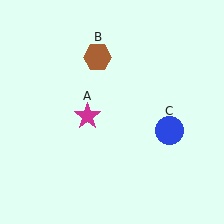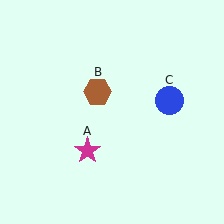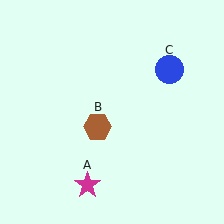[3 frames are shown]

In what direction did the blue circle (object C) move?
The blue circle (object C) moved up.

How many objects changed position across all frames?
3 objects changed position: magenta star (object A), brown hexagon (object B), blue circle (object C).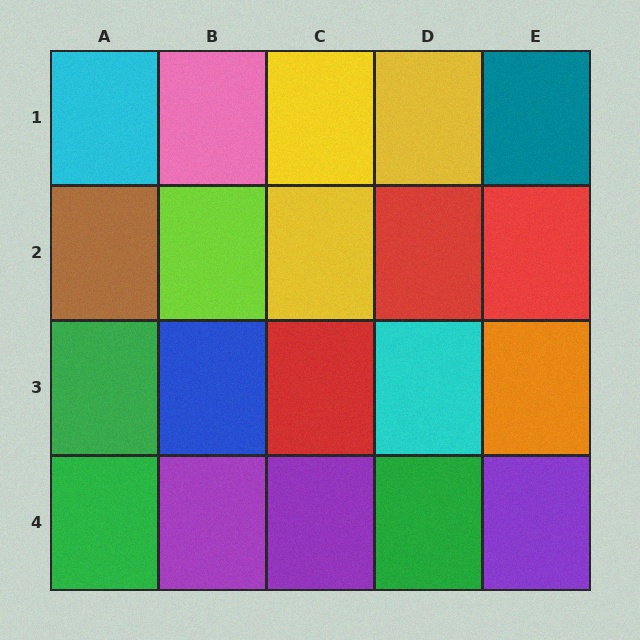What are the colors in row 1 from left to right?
Cyan, pink, yellow, yellow, teal.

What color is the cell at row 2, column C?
Yellow.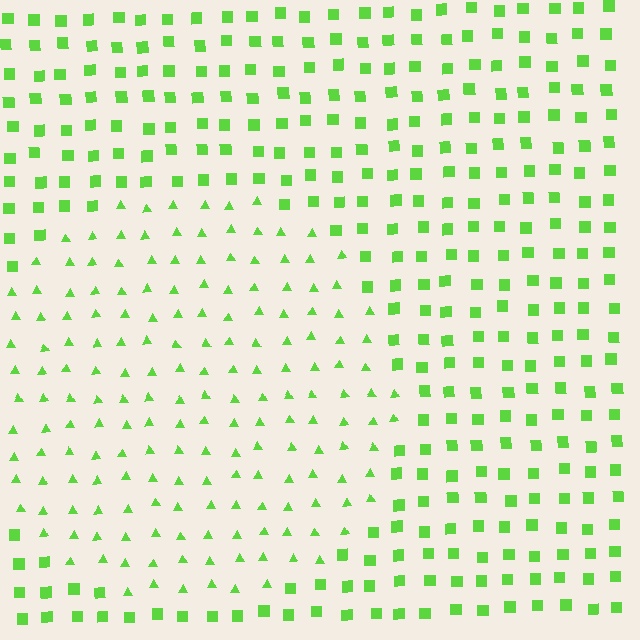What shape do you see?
I see a circle.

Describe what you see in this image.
The image is filled with small lime elements arranged in a uniform grid. A circle-shaped region contains triangles, while the surrounding area contains squares. The boundary is defined purely by the change in element shape.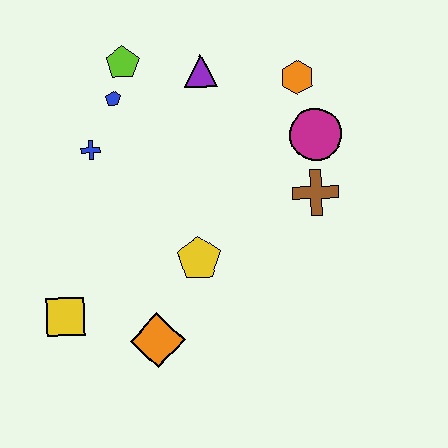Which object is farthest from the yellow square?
The orange hexagon is farthest from the yellow square.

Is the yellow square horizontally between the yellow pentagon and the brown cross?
No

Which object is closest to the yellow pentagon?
The orange diamond is closest to the yellow pentagon.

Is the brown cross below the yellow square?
No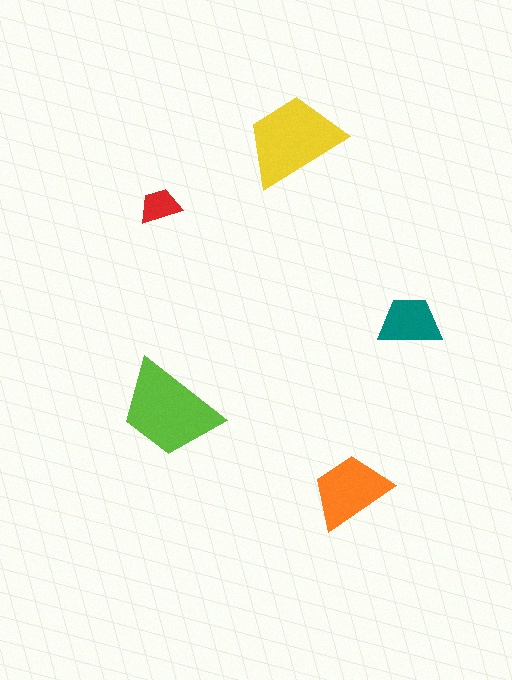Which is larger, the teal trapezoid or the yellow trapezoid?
The yellow one.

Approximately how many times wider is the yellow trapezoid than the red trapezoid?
About 2.5 times wider.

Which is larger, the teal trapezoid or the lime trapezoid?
The lime one.